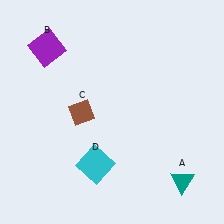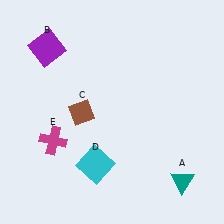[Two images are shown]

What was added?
A magenta cross (E) was added in Image 2.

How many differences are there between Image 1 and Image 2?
There is 1 difference between the two images.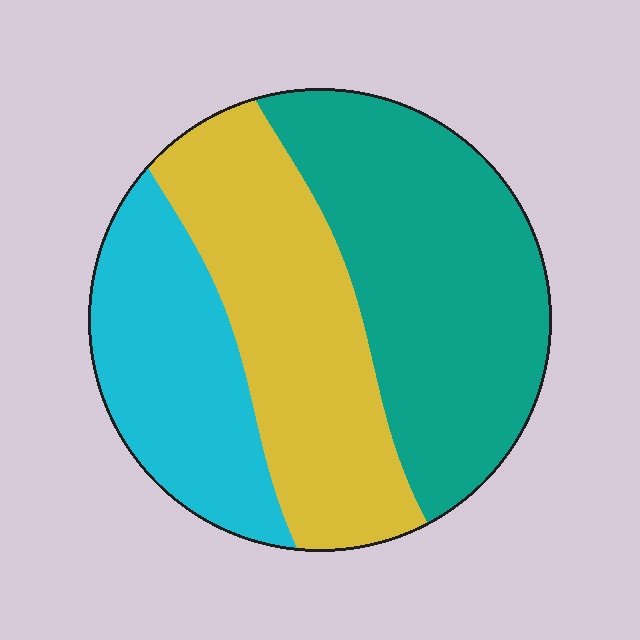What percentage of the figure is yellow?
Yellow covers about 35% of the figure.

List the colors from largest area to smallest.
From largest to smallest: teal, yellow, cyan.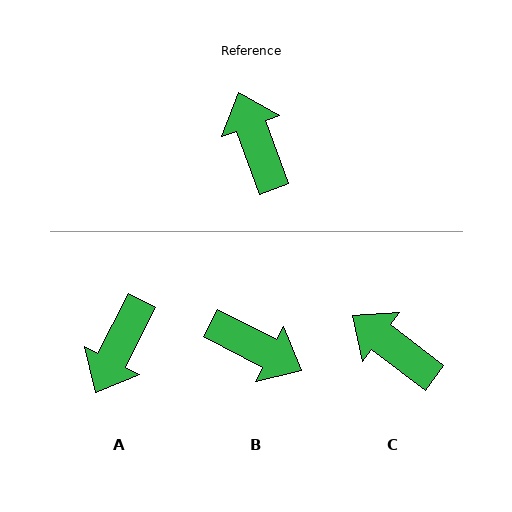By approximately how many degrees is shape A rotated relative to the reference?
Approximately 133 degrees counter-clockwise.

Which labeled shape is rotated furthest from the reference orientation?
B, about 138 degrees away.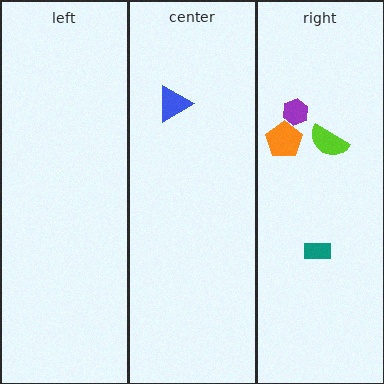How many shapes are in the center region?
1.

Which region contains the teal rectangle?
The right region.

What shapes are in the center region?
The blue triangle.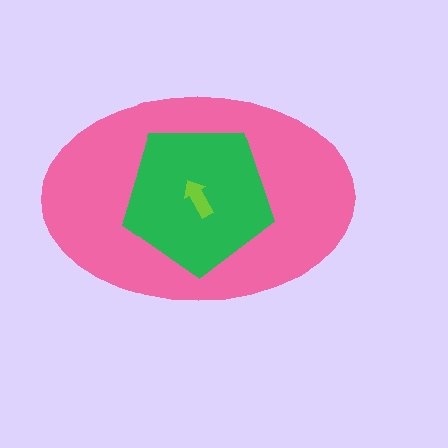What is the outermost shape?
The pink ellipse.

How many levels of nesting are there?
3.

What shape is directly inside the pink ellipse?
The green pentagon.